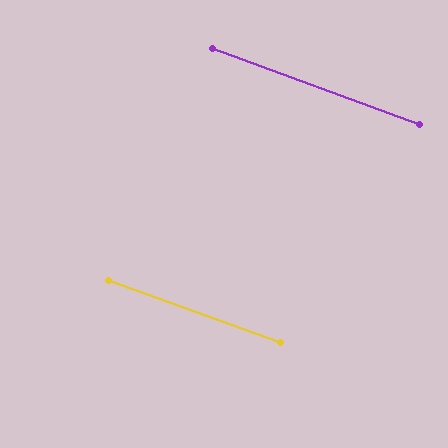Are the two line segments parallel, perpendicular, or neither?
Parallel — their directions differ by only 0.1°.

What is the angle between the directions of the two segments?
Approximately 0 degrees.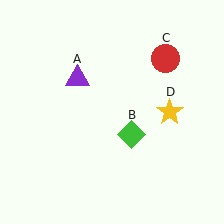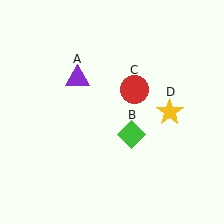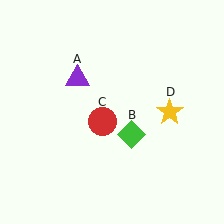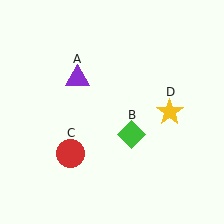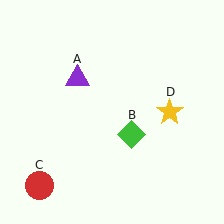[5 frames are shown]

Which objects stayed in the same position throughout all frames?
Purple triangle (object A) and green diamond (object B) and yellow star (object D) remained stationary.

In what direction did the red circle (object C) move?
The red circle (object C) moved down and to the left.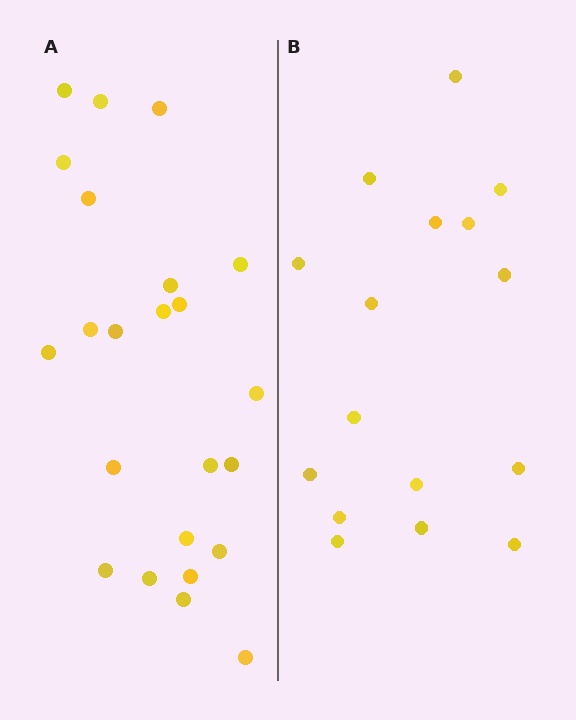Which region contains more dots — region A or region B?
Region A (the left region) has more dots.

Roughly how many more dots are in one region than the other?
Region A has roughly 8 or so more dots than region B.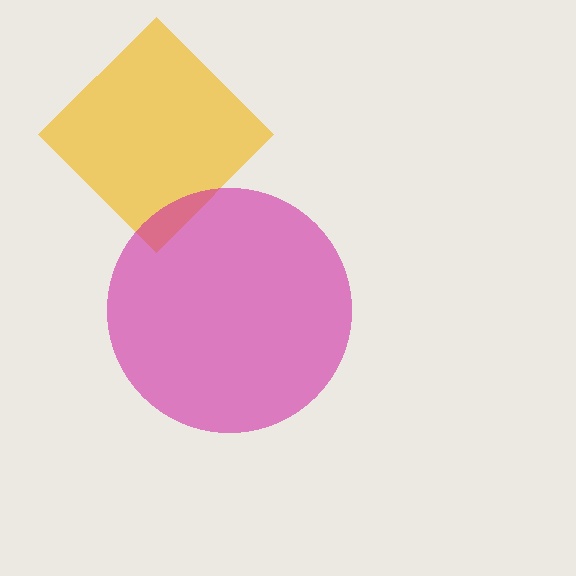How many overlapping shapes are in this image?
There are 2 overlapping shapes in the image.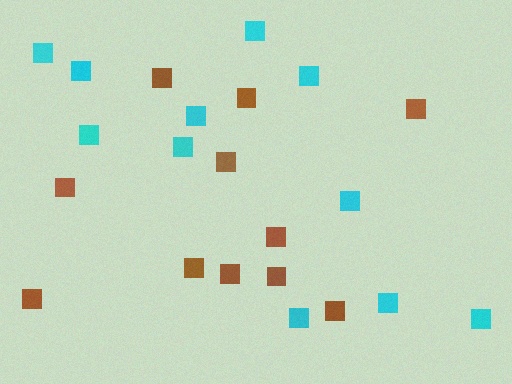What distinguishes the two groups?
There are 2 groups: one group of cyan squares (11) and one group of brown squares (11).